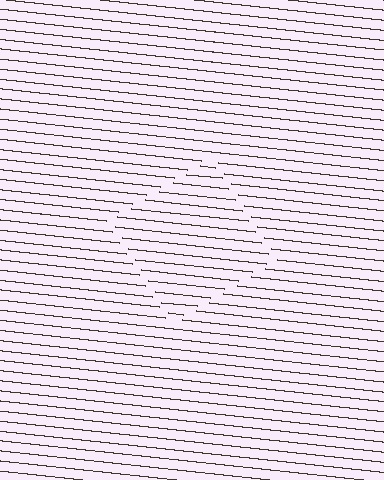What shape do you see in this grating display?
An illusory square. The interior of the shape contains the same grating, shifted by half a period — the contour is defined by the phase discontinuity where line-ends from the inner and outer gratings abut.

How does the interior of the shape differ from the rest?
The interior of the shape contains the same grating, shifted by half a period — the contour is defined by the phase discontinuity where line-ends from the inner and outer gratings abut.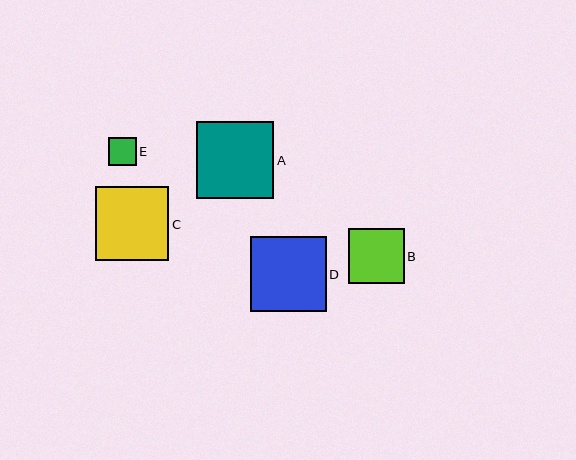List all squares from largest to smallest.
From largest to smallest: A, D, C, B, E.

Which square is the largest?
Square A is the largest with a size of approximately 77 pixels.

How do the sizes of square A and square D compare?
Square A and square D are approximately the same size.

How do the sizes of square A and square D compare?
Square A and square D are approximately the same size.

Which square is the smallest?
Square E is the smallest with a size of approximately 28 pixels.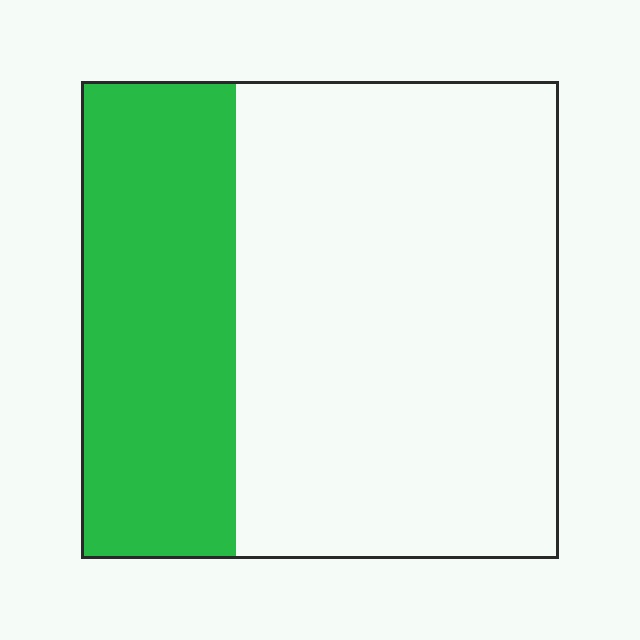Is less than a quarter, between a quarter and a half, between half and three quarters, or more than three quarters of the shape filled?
Between a quarter and a half.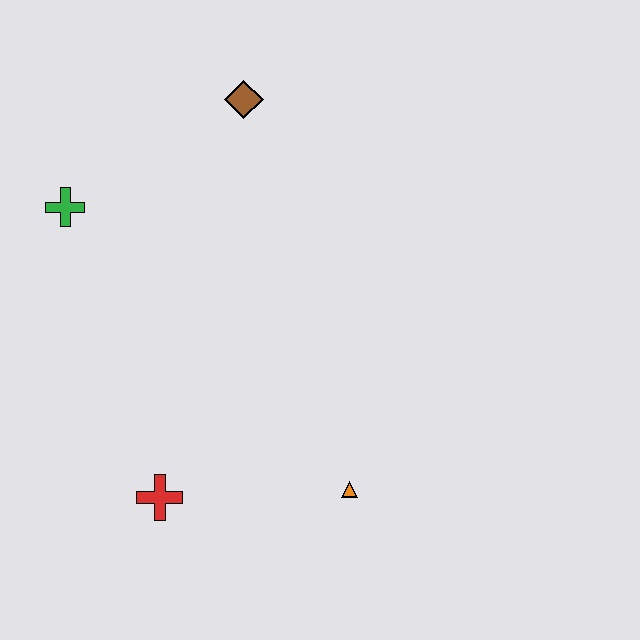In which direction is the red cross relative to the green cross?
The red cross is below the green cross.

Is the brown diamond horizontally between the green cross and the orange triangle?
Yes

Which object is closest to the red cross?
The orange triangle is closest to the red cross.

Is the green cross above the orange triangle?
Yes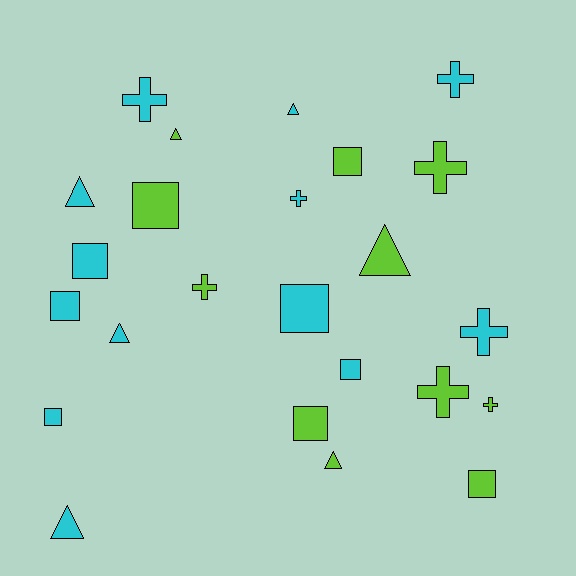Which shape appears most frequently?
Square, with 9 objects.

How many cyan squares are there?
There are 5 cyan squares.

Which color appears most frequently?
Cyan, with 13 objects.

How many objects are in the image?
There are 24 objects.